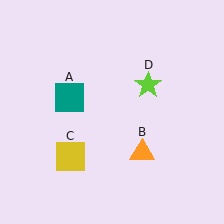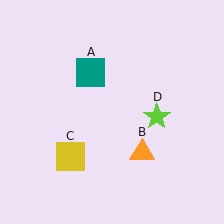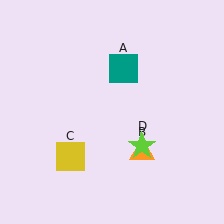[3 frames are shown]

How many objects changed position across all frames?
2 objects changed position: teal square (object A), lime star (object D).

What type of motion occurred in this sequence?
The teal square (object A), lime star (object D) rotated clockwise around the center of the scene.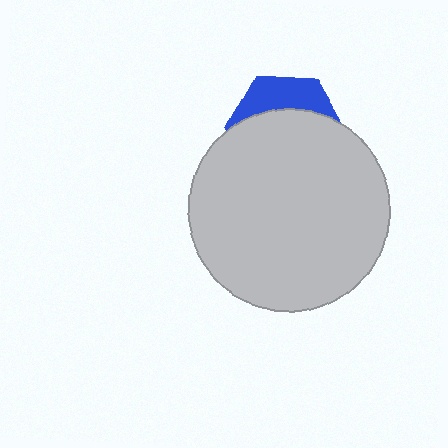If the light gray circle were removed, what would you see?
You would see the complete blue hexagon.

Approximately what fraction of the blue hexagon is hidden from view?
Roughly 69% of the blue hexagon is hidden behind the light gray circle.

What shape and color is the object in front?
The object in front is a light gray circle.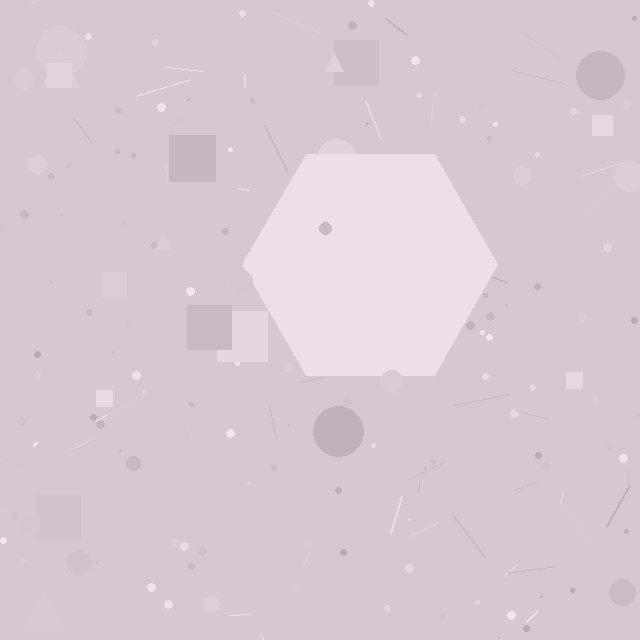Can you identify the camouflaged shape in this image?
The camouflaged shape is a hexagon.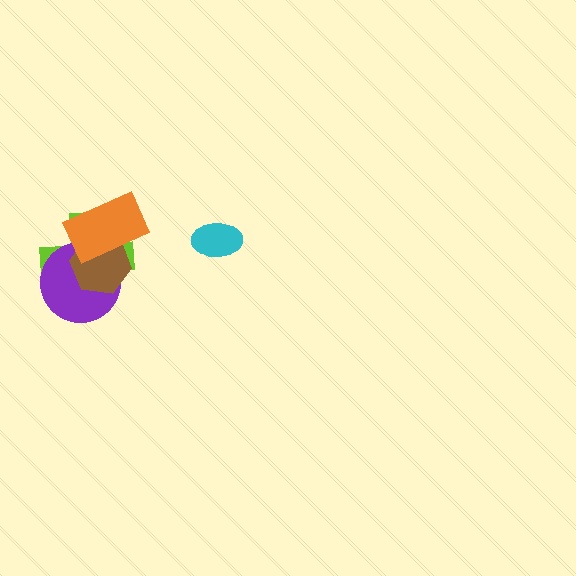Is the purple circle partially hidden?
Yes, it is partially covered by another shape.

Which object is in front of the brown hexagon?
The orange rectangle is in front of the brown hexagon.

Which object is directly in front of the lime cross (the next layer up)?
The purple circle is directly in front of the lime cross.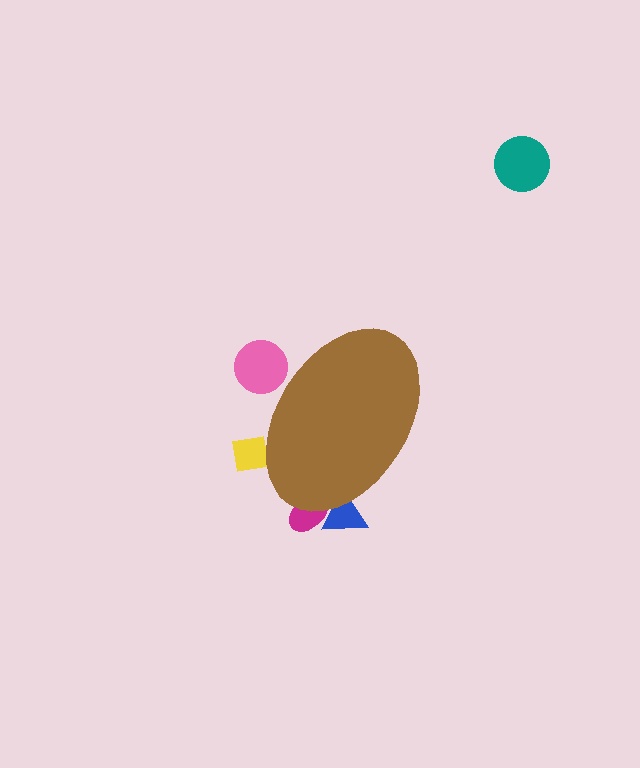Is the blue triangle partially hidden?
Yes, the blue triangle is partially hidden behind the brown ellipse.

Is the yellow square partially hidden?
Yes, the yellow square is partially hidden behind the brown ellipse.